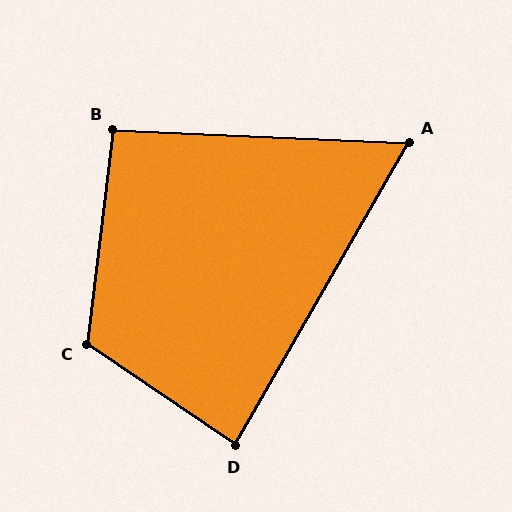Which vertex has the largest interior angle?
C, at approximately 117 degrees.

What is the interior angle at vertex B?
Approximately 94 degrees (approximately right).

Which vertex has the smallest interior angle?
A, at approximately 63 degrees.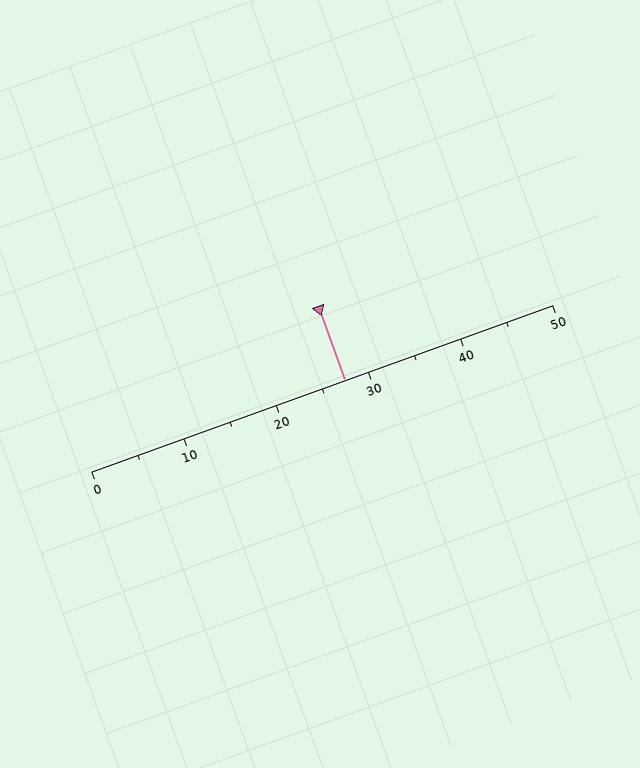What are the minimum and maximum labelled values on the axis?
The axis runs from 0 to 50.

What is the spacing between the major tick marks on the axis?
The major ticks are spaced 10 apart.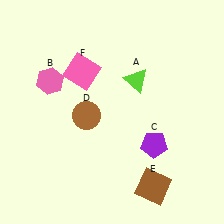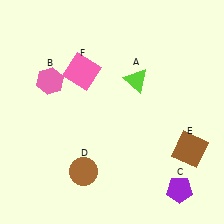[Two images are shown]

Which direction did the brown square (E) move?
The brown square (E) moved up.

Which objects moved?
The objects that moved are: the purple pentagon (C), the brown circle (D), the brown square (E).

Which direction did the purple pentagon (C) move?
The purple pentagon (C) moved down.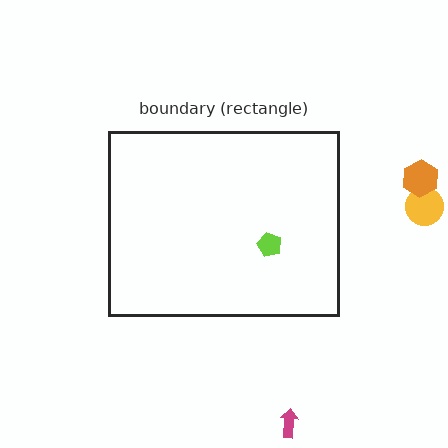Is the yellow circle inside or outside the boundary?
Outside.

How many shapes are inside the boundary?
1 inside, 3 outside.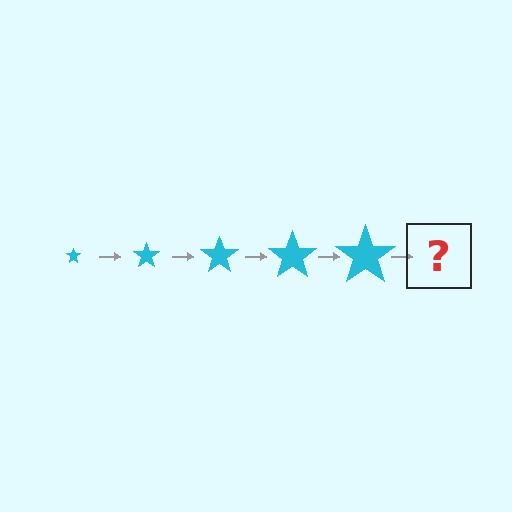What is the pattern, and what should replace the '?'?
The pattern is that the star gets progressively larger each step. The '?' should be a cyan star, larger than the previous one.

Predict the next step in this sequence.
The next step is a cyan star, larger than the previous one.